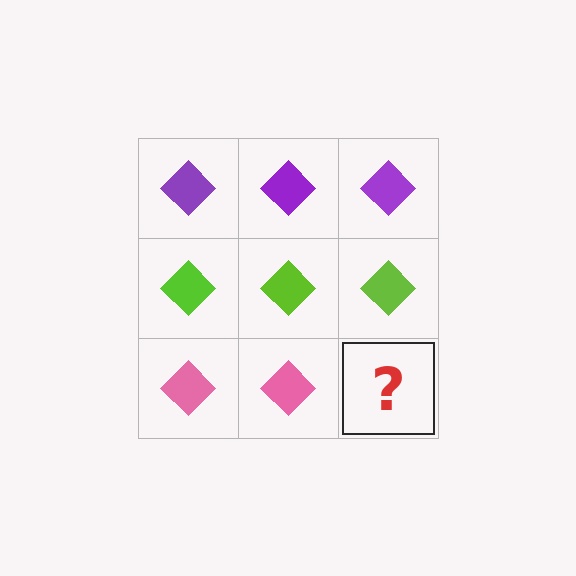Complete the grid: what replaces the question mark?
The question mark should be replaced with a pink diamond.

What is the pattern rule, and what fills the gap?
The rule is that each row has a consistent color. The gap should be filled with a pink diamond.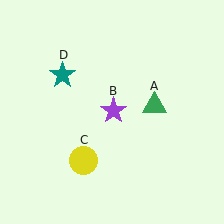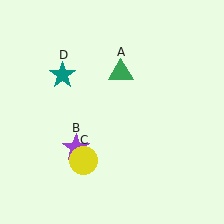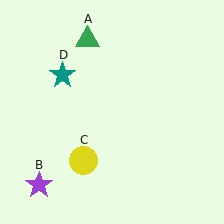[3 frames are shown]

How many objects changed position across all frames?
2 objects changed position: green triangle (object A), purple star (object B).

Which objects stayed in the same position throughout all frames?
Yellow circle (object C) and teal star (object D) remained stationary.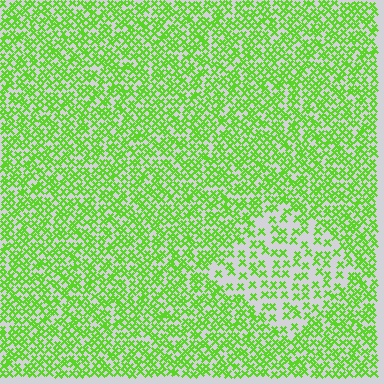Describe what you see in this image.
The image contains small lime elements arranged at two different densities. A diamond-shaped region is visible where the elements are less densely packed than the surrounding area.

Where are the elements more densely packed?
The elements are more densely packed outside the diamond boundary.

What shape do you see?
I see a diamond.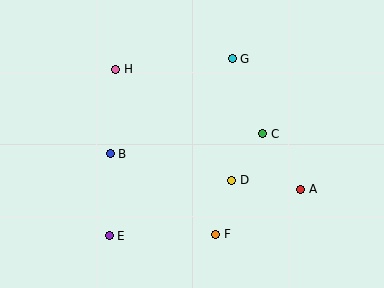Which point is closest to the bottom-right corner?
Point A is closest to the bottom-right corner.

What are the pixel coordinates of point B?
Point B is at (110, 154).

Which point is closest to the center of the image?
Point D at (232, 180) is closest to the center.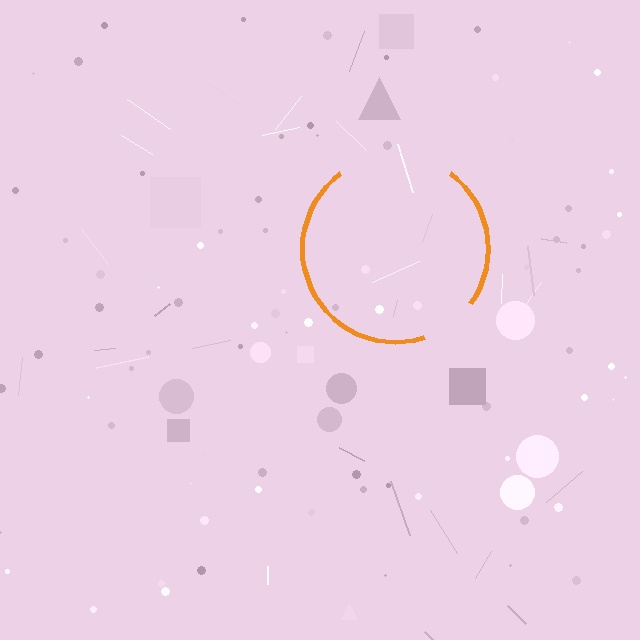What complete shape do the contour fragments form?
The contour fragments form a circle.